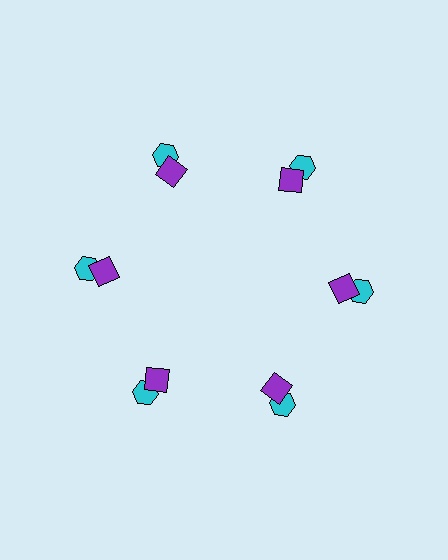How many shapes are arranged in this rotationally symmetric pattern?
There are 12 shapes, arranged in 6 groups of 2.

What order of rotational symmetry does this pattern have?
This pattern has 6-fold rotational symmetry.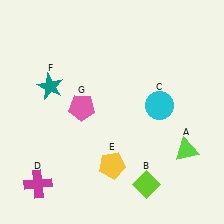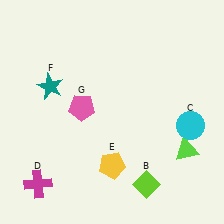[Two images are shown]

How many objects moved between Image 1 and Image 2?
1 object moved between the two images.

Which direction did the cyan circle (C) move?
The cyan circle (C) moved right.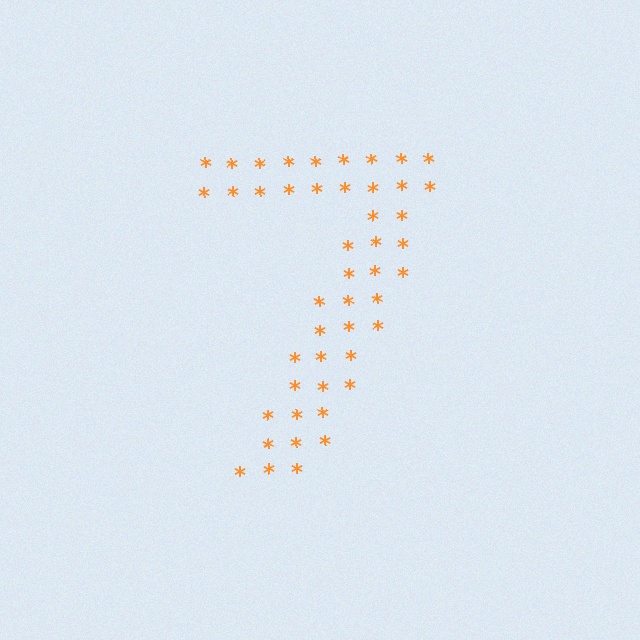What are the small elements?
The small elements are asterisks.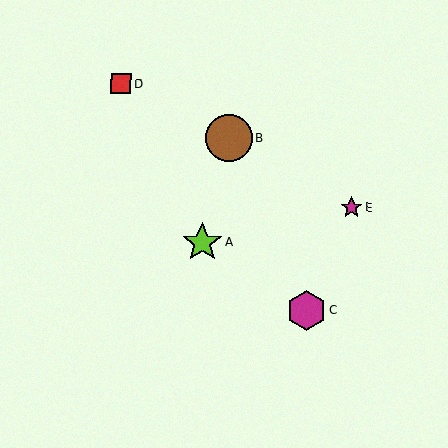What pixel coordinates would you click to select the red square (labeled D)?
Click at (121, 84) to select the red square D.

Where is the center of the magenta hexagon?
The center of the magenta hexagon is at (306, 310).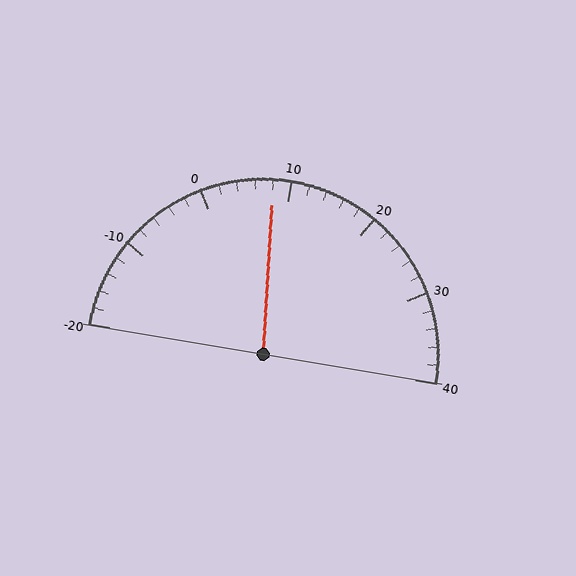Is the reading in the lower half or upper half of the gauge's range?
The reading is in the lower half of the range (-20 to 40).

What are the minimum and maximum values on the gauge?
The gauge ranges from -20 to 40.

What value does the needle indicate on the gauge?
The needle indicates approximately 8.